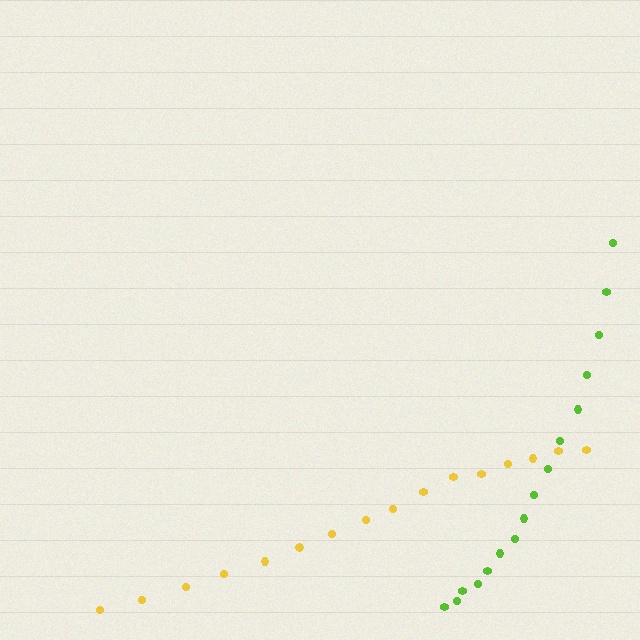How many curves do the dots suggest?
There are 2 distinct paths.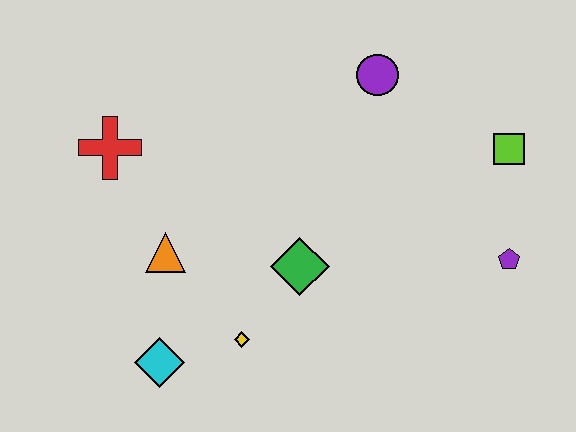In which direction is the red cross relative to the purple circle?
The red cross is to the left of the purple circle.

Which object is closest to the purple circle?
The lime square is closest to the purple circle.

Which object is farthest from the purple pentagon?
The red cross is farthest from the purple pentagon.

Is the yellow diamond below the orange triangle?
Yes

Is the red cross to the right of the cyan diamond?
No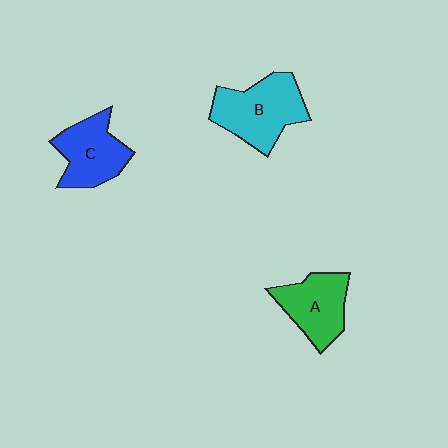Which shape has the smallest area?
Shape A (green).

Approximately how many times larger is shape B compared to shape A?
Approximately 1.3 times.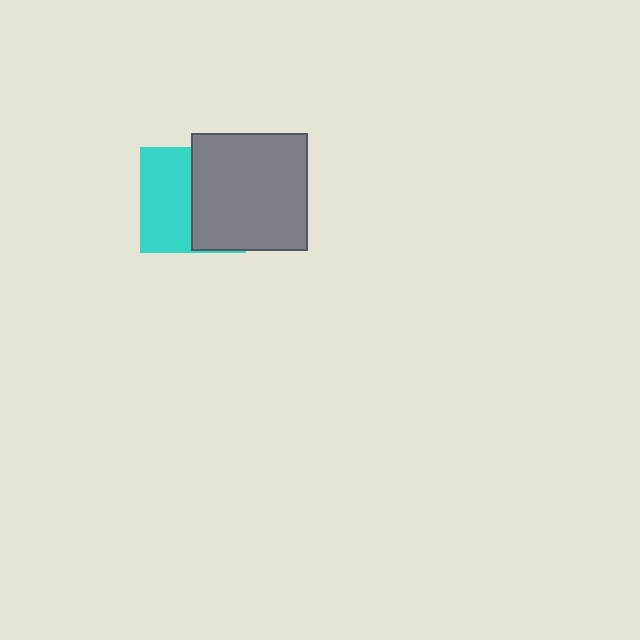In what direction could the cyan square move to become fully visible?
The cyan square could move left. That would shift it out from behind the gray square entirely.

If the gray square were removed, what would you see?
You would see the complete cyan square.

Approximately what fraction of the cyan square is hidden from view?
Roughly 50% of the cyan square is hidden behind the gray square.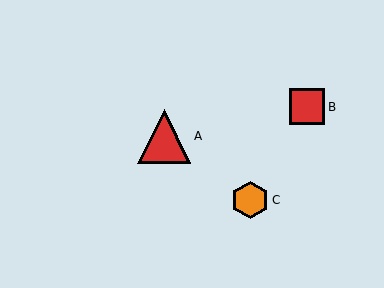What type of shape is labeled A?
Shape A is a red triangle.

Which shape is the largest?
The red triangle (labeled A) is the largest.